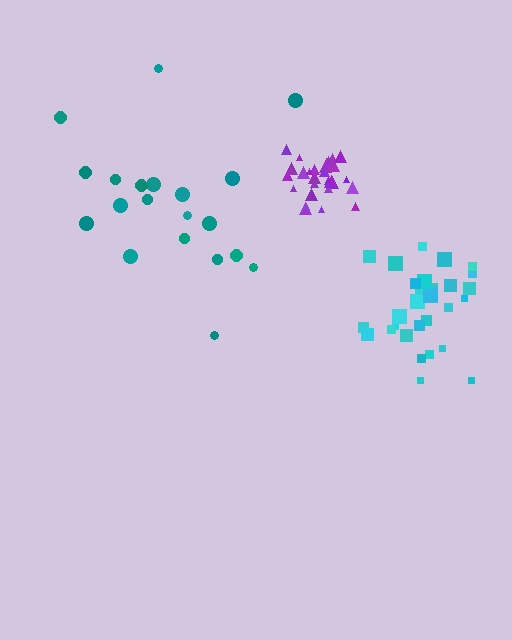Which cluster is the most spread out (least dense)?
Teal.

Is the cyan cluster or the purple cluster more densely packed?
Purple.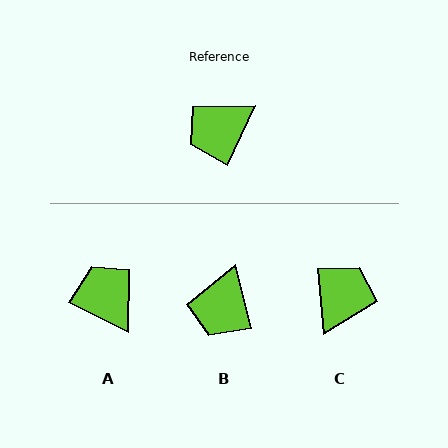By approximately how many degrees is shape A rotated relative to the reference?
Approximately 92 degrees clockwise.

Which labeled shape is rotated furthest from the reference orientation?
C, about 149 degrees away.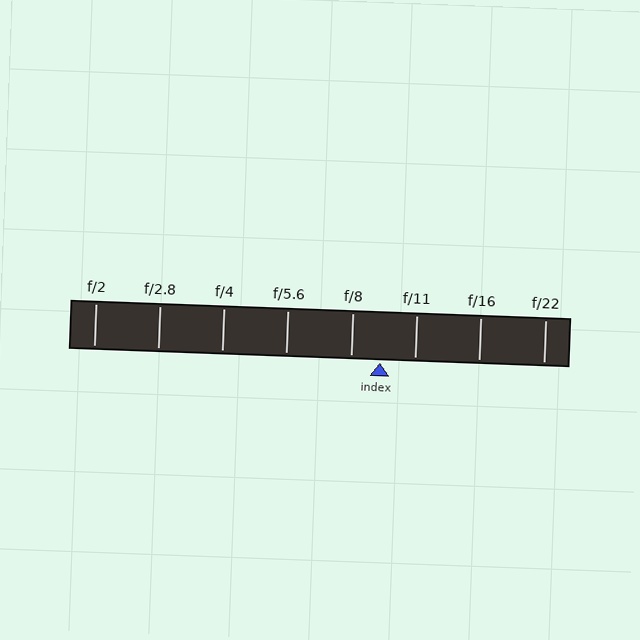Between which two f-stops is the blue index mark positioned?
The index mark is between f/8 and f/11.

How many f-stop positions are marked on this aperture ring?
There are 8 f-stop positions marked.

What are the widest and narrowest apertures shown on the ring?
The widest aperture shown is f/2 and the narrowest is f/22.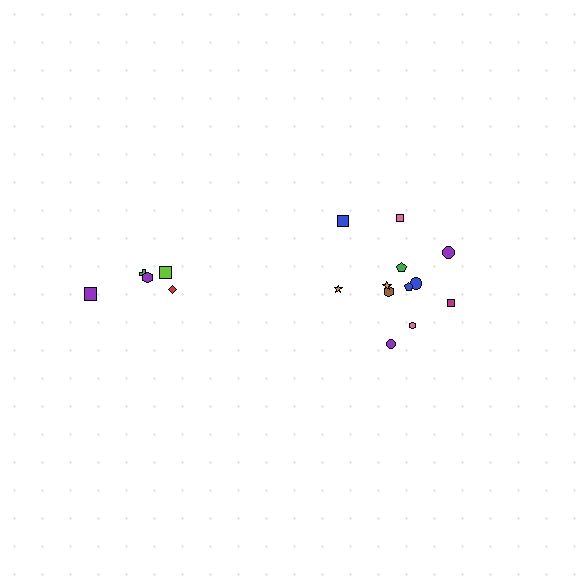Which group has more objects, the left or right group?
The right group.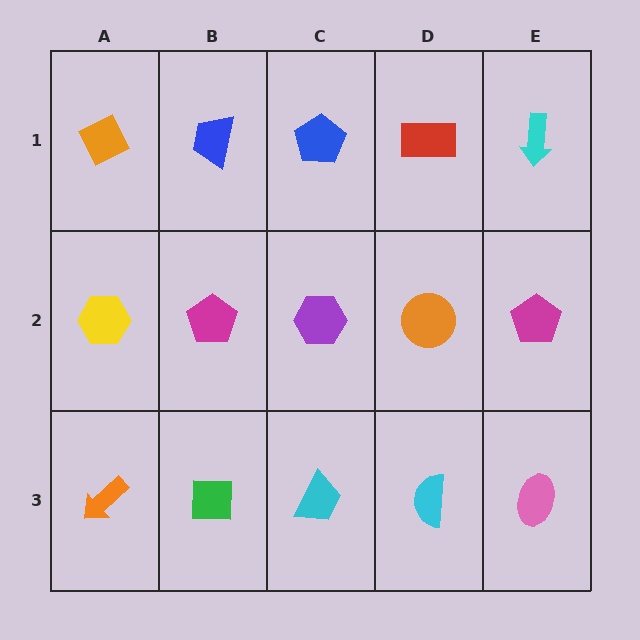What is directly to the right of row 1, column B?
A blue pentagon.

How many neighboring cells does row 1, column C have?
3.